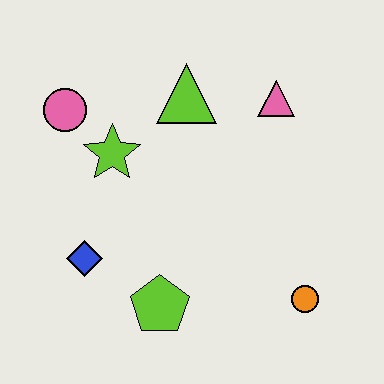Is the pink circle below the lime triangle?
Yes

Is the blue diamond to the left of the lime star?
Yes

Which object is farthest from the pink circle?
The orange circle is farthest from the pink circle.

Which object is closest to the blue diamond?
The lime pentagon is closest to the blue diamond.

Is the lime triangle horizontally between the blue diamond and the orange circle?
Yes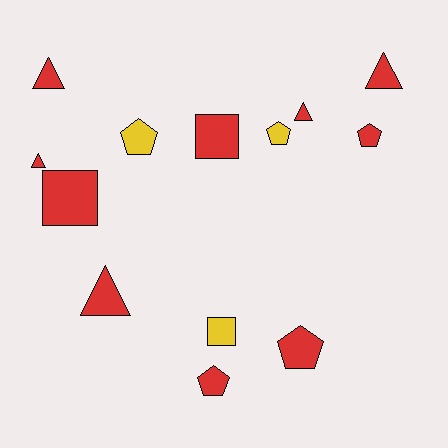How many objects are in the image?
There are 13 objects.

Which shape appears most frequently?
Pentagon, with 5 objects.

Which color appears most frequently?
Red, with 10 objects.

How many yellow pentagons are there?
There are 2 yellow pentagons.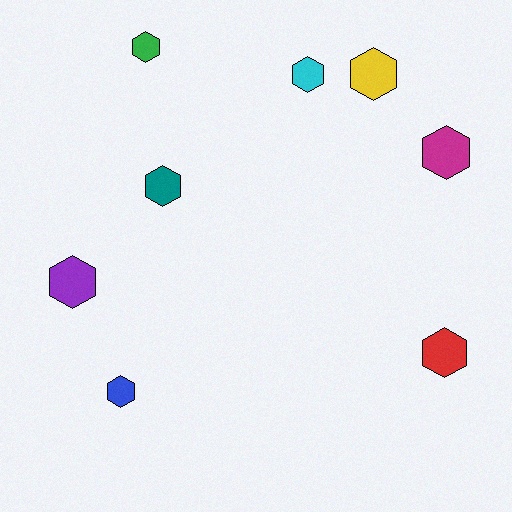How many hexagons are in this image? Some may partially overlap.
There are 8 hexagons.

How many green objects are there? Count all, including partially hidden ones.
There is 1 green object.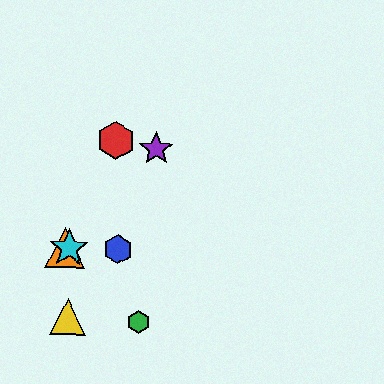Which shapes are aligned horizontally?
The blue hexagon, the orange triangle, the cyan star are aligned horizontally.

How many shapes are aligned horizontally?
3 shapes (the blue hexagon, the orange triangle, the cyan star) are aligned horizontally.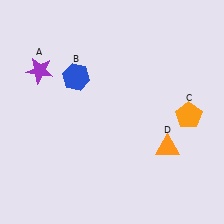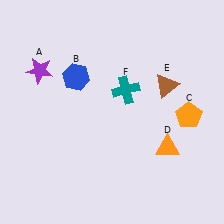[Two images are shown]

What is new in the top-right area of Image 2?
A teal cross (F) was added in the top-right area of Image 2.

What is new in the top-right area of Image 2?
A brown triangle (E) was added in the top-right area of Image 2.